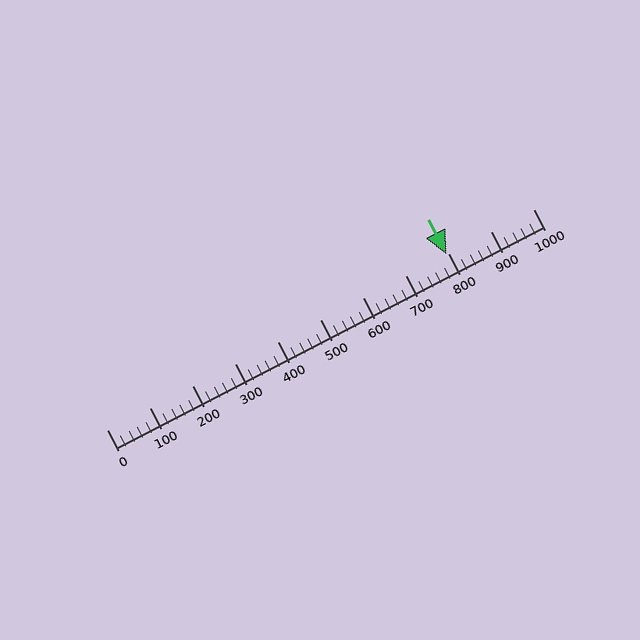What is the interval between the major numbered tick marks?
The major tick marks are spaced 100 units apart.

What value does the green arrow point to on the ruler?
The green arrow points to approximately 796.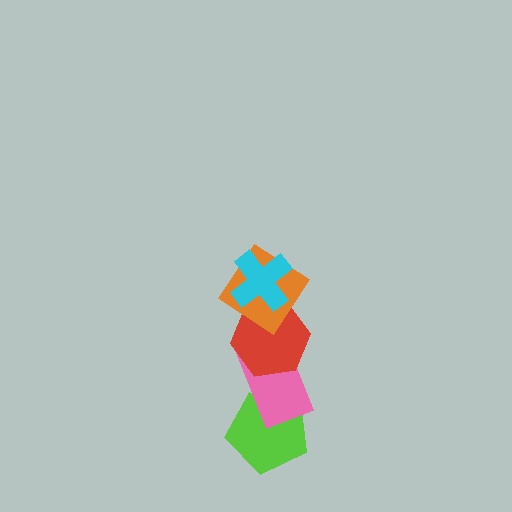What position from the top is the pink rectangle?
The pink rectangle is 4th from the top.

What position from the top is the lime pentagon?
The lime pentagon is 5th from the top.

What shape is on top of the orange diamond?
The cyan cross is on top of the orange diamond.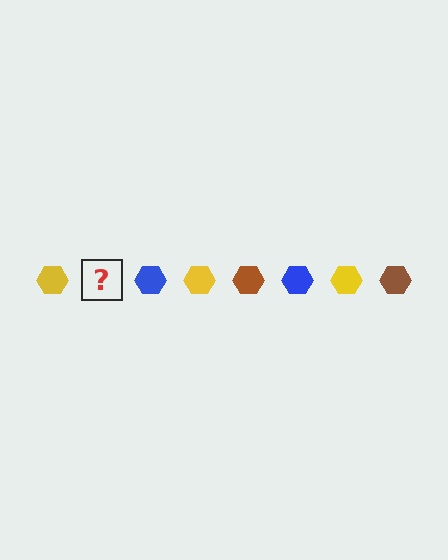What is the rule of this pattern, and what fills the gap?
The rule is that the pattern cycles through yellow, brown, blue hexagons. The gap should be filled with a brown hexagon.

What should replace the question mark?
The question mark should be replaced with a brown hexagon.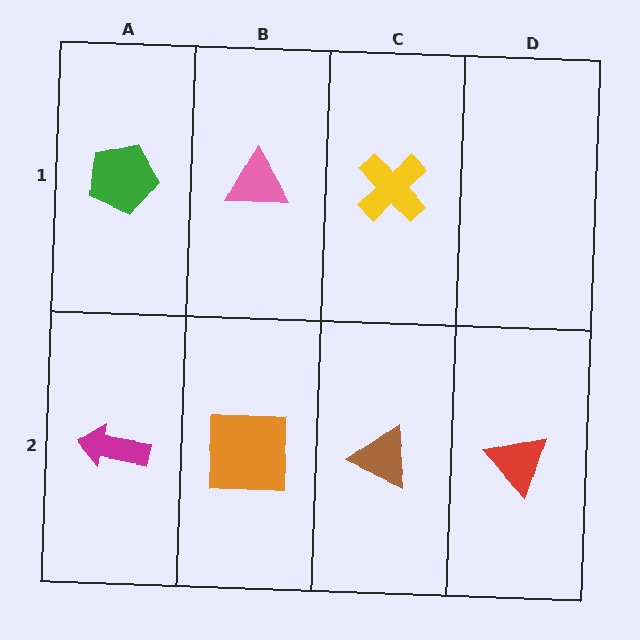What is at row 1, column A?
A green pentagon.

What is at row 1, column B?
A pink triangle.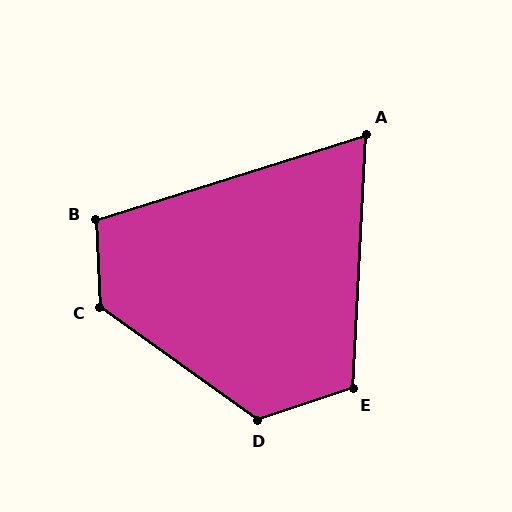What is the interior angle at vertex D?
Approximately 126 degrees (obtuse).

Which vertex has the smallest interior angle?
A, at approximately 70 degrees.